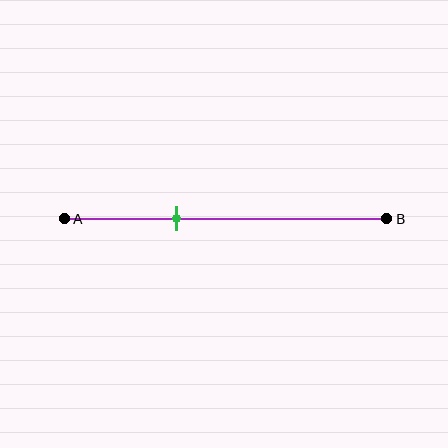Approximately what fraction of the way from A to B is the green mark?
The green mark is approximately 35% of the way from A to B.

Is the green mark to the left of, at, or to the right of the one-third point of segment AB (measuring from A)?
The green mark is approximately at the one-third point of segment AB.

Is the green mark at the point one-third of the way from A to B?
Yes, the mark is approximately at the one-third point.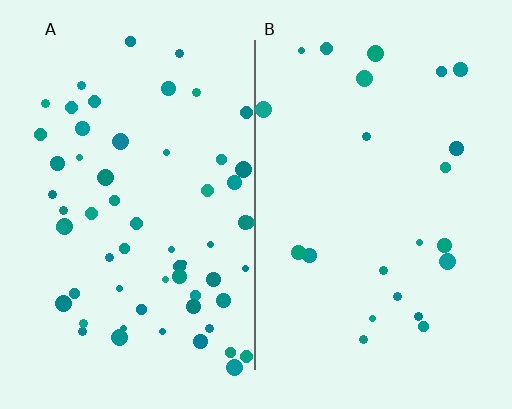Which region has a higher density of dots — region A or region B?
A (the left).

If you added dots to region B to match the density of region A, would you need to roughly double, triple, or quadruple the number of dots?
Approximately triple.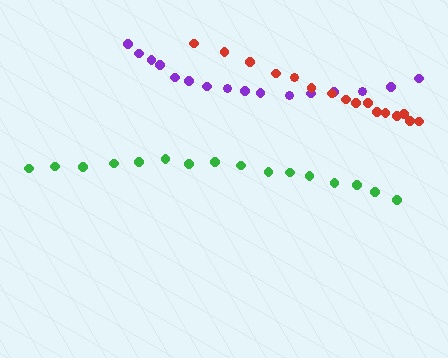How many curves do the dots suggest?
There are 3 distinct paths.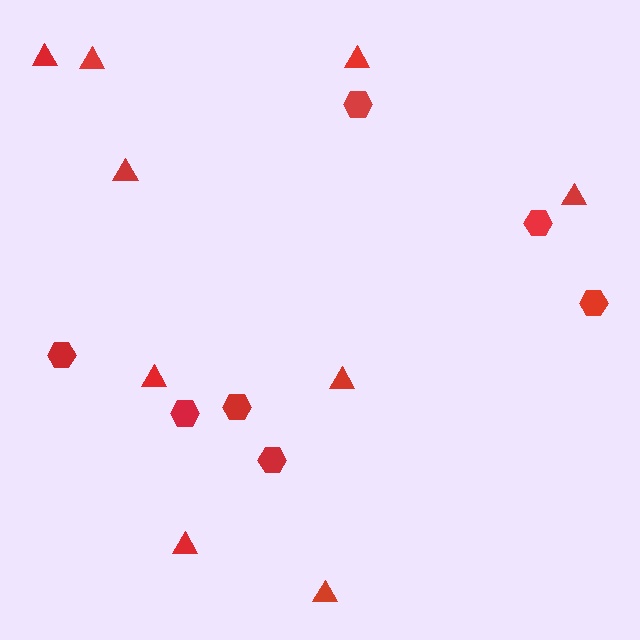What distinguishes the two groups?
There are 2 groups: one group of triangles (9) and one group of hexagons (7).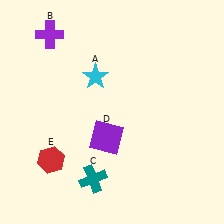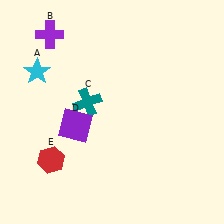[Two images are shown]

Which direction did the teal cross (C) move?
The teal cross (C) moved up.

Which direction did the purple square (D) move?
The purple square (D) moved left.